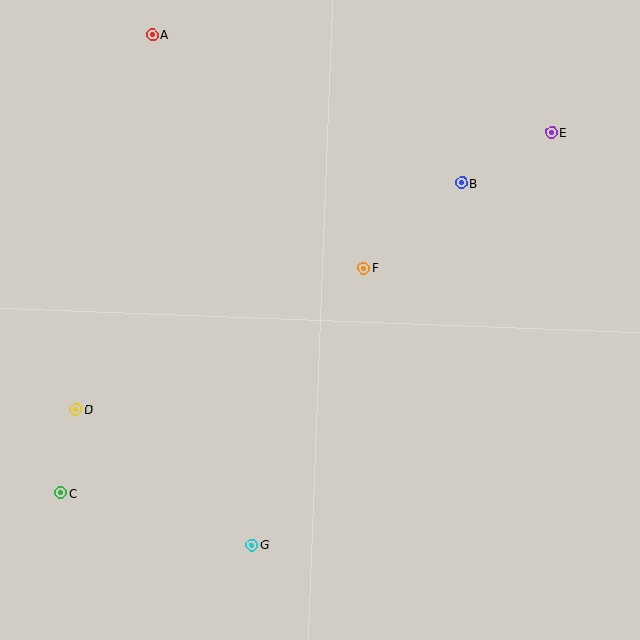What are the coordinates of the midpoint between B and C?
The midpoint between B and C is at (261, 338).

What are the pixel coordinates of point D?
Point D is at (76, 409).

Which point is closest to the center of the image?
Point F at (364, 268) is closest to the center.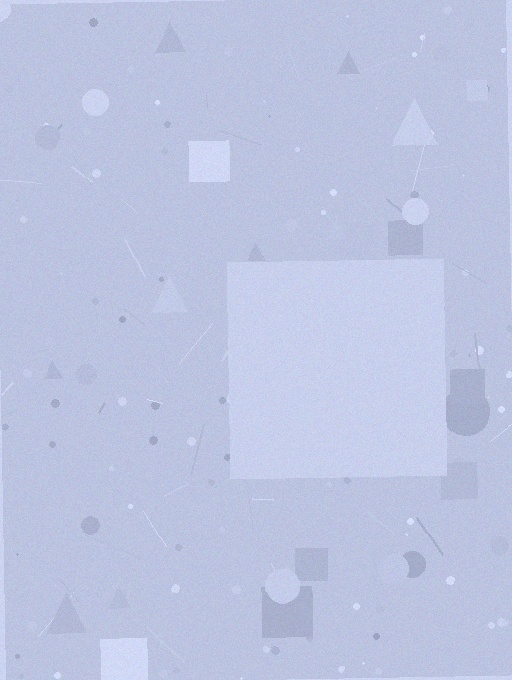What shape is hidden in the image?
A square is hidden in the image.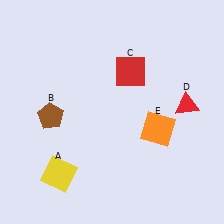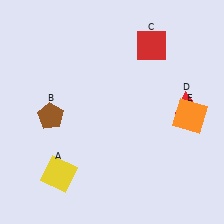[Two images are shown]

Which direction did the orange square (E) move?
The orange square (E) moved right.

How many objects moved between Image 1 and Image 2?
2 objects moved between the two images.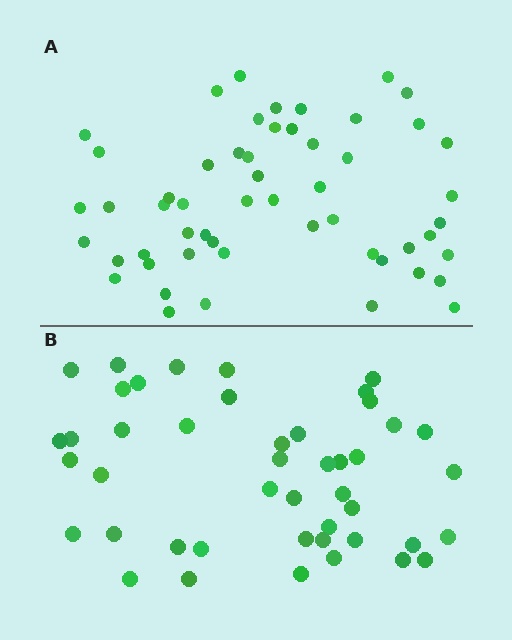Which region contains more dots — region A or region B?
Region A (the top region) has more dots.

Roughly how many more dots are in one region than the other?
Region A has roughly 8 or so more dots than region B.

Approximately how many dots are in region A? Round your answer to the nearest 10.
About 50 dots. (The exact count is 54, which rounds to 50.)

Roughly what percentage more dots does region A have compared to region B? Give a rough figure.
About 20% more.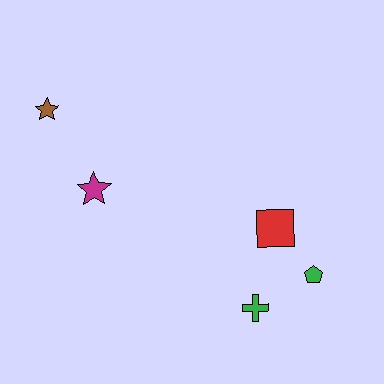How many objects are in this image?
There are 5 objects.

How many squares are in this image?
There is 1 square.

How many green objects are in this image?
There are 2 green objects.